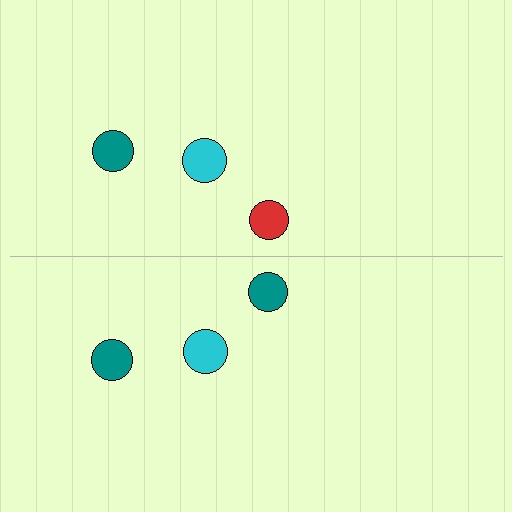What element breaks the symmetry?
The teal circle on the bottom side breaks the symmetry — its mirror counterpart is red.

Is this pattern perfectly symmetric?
No, the pattern is not perfectly symmetric. The teal circle on the bottom side breaks the symmetry — its mirror counterpart is red.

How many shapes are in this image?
There are 6 shapes in this image.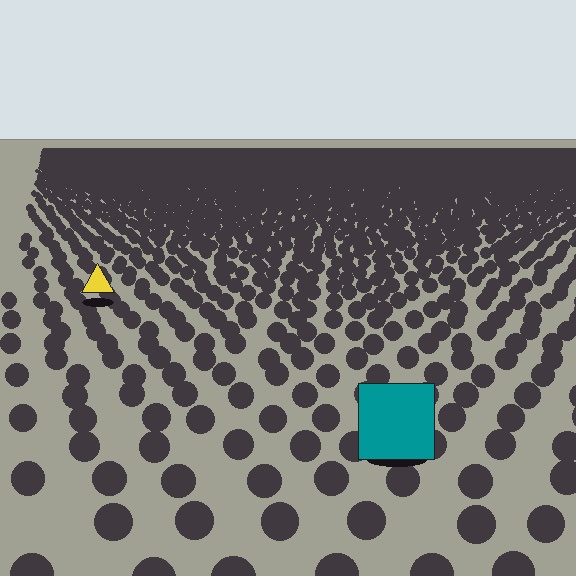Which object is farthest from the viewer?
The yellow triangle is farthest from the viewer. It appears smaller and the ground texture around it is denser.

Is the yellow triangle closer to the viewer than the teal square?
No. The teal square is closer — you can tell from the texture gradient: the ground texture is coarser near it.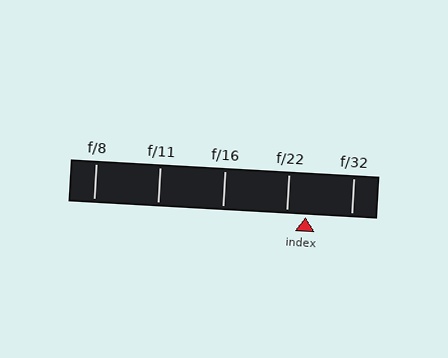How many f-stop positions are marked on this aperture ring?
There are 5 f-stop positions marked.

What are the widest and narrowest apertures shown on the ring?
The widest aperture shown is f/8 and the narrowest is f/32.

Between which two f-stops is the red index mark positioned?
The index mark is between f/22 and f/32.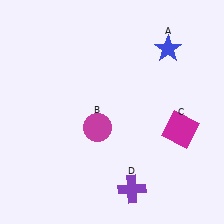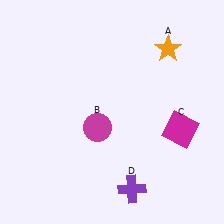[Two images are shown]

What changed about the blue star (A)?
In Image 1, A is blue. In Image 2, it changed to orange.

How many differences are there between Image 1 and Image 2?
There is 1 difference between the two images.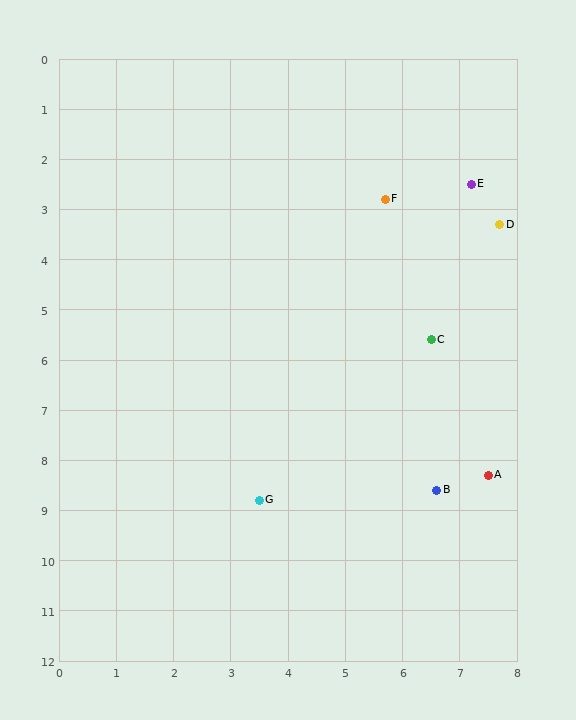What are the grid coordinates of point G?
Point G is at approximately (3.5, 8.8).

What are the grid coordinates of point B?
Point B is at approximately (6.6, 8.6).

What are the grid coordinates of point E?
Point E is at approximately (7.2, 2.5).